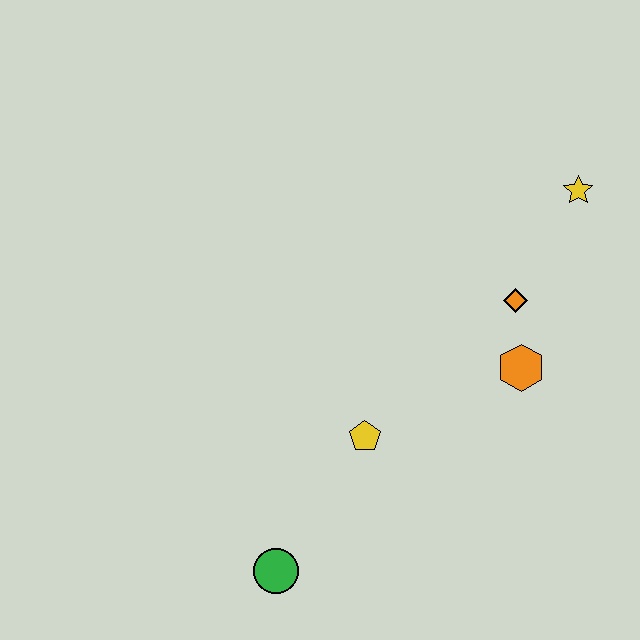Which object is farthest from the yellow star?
The green circle is farthest from the yellow star.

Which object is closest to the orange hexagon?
The orange diamond is closest to the orange hexagon.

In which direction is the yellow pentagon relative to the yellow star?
The yellow pentagon is below the yellow star.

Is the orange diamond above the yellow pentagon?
Yes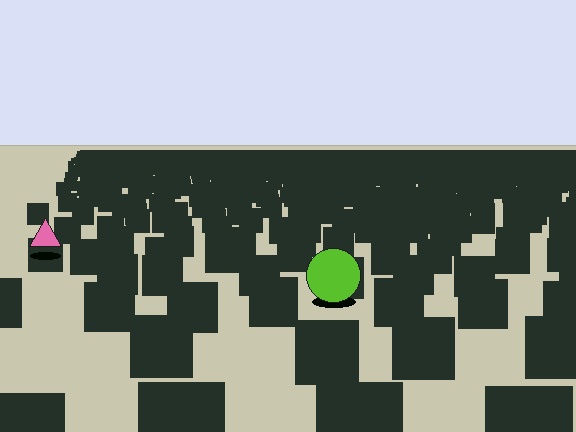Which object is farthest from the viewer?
The pink triangle is farthest from the viewer. It appears smaller and the ground texture around it is denser.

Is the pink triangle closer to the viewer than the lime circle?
No. The lime circle is closer — you can tell from the texture gradient: the ground texture is coarser near it.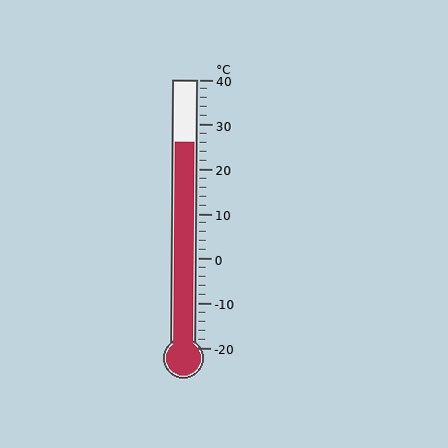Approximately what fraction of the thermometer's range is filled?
The thermometer is filled to approximately 75% of its range.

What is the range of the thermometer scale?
The thermometer scale ranges from -20°C to 40°C.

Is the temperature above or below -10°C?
The temperature is above -10°C.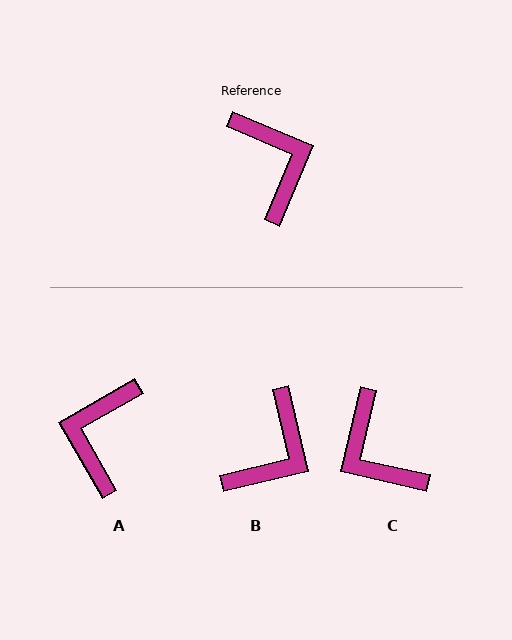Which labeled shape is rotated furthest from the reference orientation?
C, about 170 degrees away.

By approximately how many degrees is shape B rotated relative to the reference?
Approximately 54 degrees clockwise.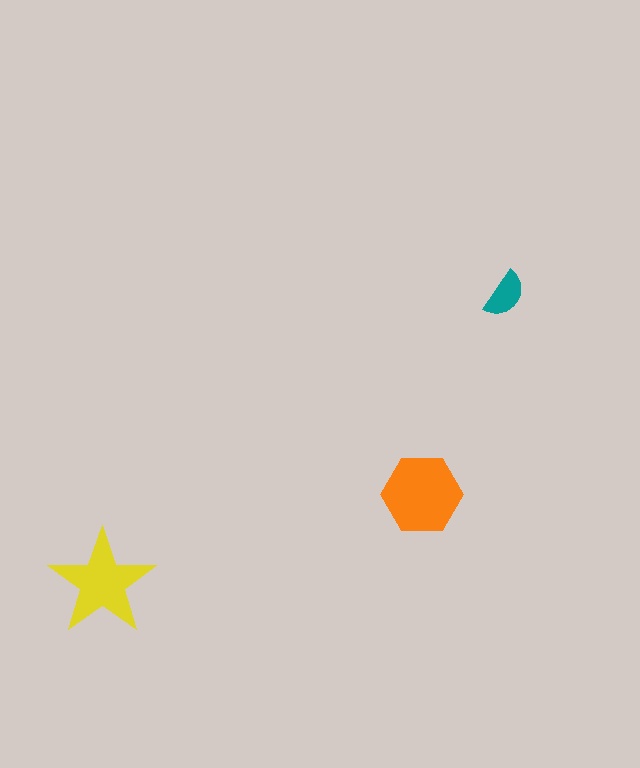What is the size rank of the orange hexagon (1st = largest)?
1st.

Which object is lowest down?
The yellow star is bottommost.